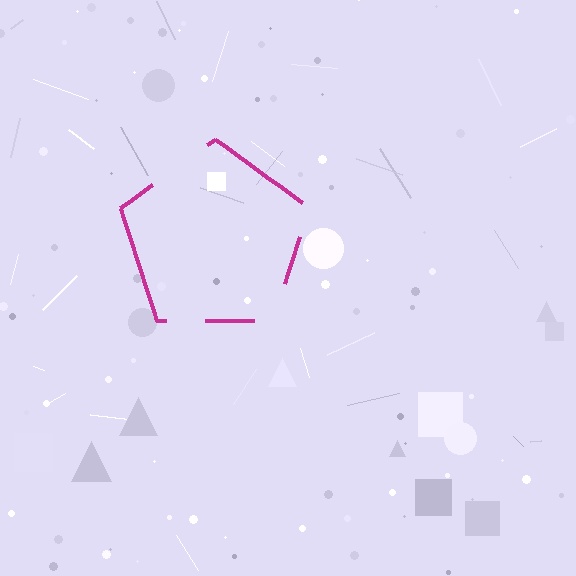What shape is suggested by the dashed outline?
The dashed outline suggests a pentagon.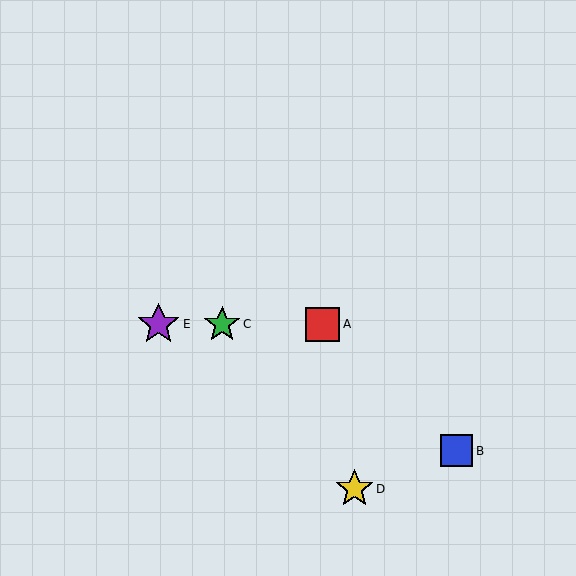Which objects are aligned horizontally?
Objects A, C, E are aligned horizontally.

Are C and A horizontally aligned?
Yes, both are at y≈324.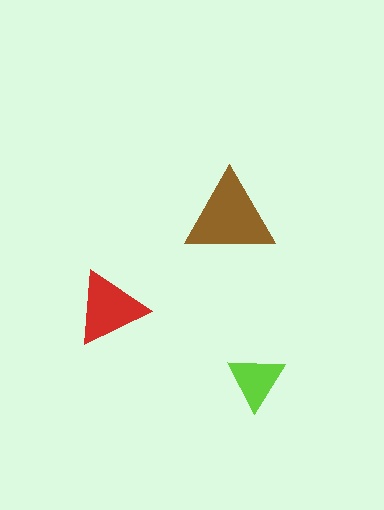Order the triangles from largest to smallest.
the brown one, the red one, the lime one.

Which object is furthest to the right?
The lime triangle is rightmost.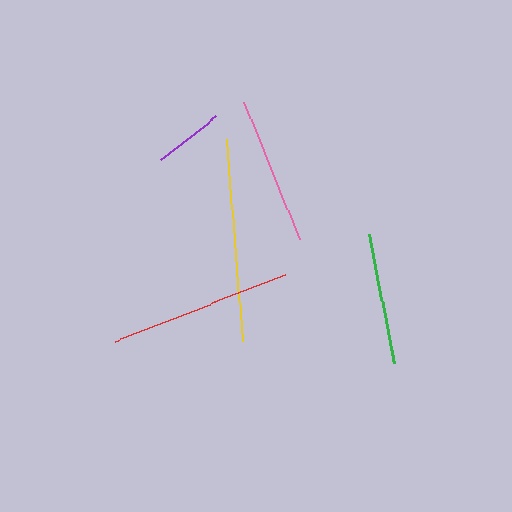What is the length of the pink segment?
The pink segment is approximately 147 pixels long.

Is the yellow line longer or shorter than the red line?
The yellow line is longer than the red line.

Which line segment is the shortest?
The purple line is the shortest at approximately 71 pixels.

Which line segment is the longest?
The yellow line is the longest at approximately 202 pixels.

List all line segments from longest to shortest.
From longest to shortest: yellow, red, pink, green, purple.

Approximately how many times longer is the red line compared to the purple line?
The red line is approximately 2.6 times the length of the purple line.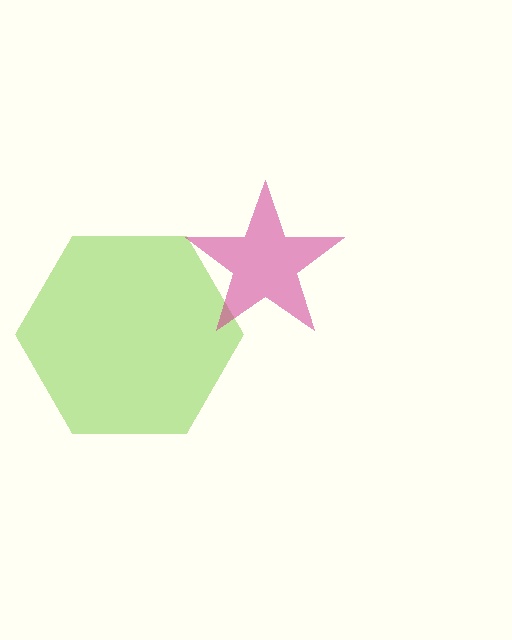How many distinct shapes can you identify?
There are 2 distinct shapes: a lime hexagon, a magenta star.